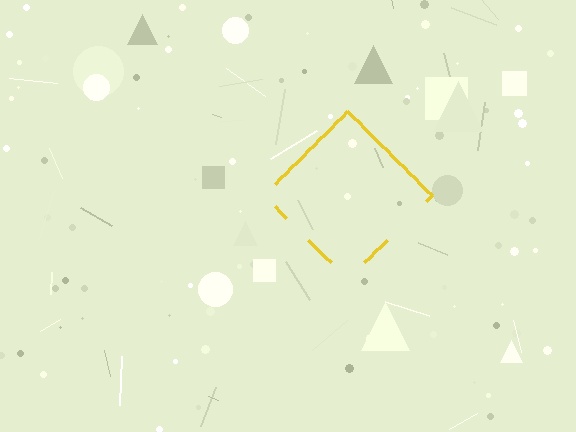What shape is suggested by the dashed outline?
The dashed outline suggests a diamond.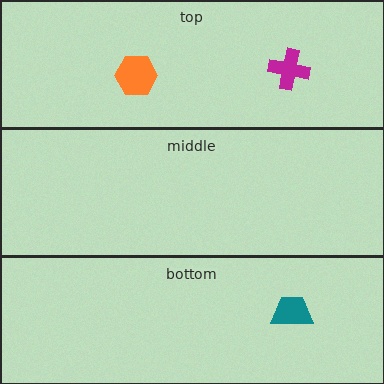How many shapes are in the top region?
2.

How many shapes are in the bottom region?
1.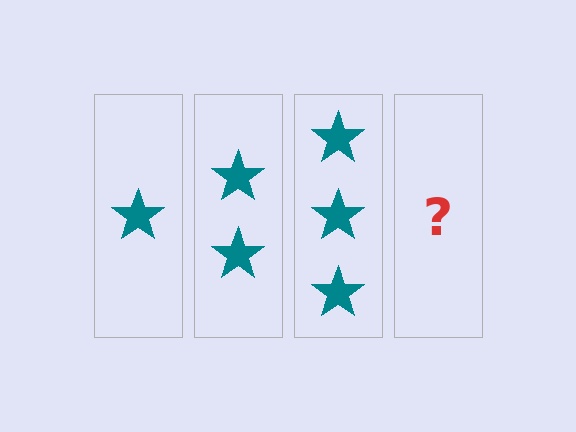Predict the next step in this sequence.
The next step is 4 stars.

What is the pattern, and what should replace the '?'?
The pattern is that each step adds one more star. The '?' should be 4 stars.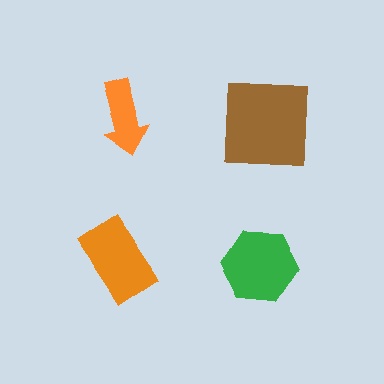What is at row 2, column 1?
An orange rectangle.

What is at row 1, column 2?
A brown square.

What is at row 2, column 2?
A green hexagon.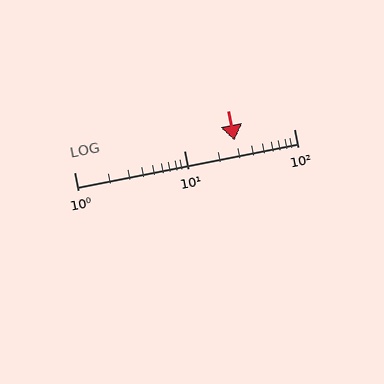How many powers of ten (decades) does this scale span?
The scale spans 2 decades, from 1 to 100.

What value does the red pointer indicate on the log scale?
The pointer indicates approximately 29.